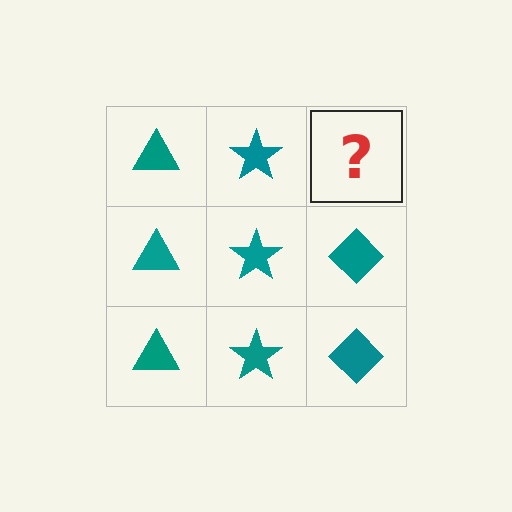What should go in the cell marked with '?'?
The missing cell should contain a teal diamond.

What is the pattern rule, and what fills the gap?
The rule is that each column has a consistent shape. The gap should be filled with a teal diamond.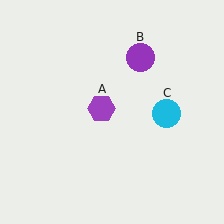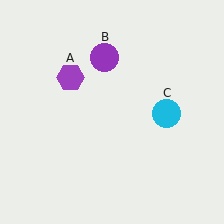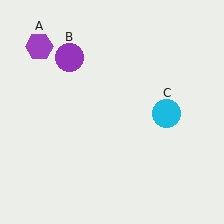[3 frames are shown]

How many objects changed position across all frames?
2 objects changed position: purple hexagon (object A), purple circle (object B).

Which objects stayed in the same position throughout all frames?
Cyan circle (object C) remained stationary.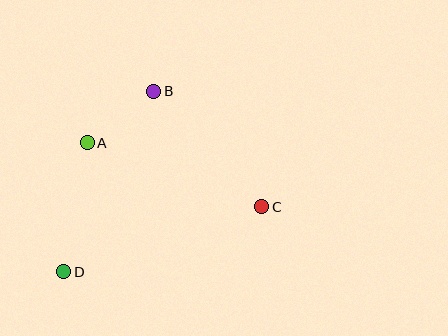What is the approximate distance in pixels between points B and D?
The distance between B and D is approximately 202 pixels.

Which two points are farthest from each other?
Points C and D are farthest from each other.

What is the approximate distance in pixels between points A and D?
The distance between A and D is approximately 131 pixels.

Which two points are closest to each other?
Points A and B are closest to each other.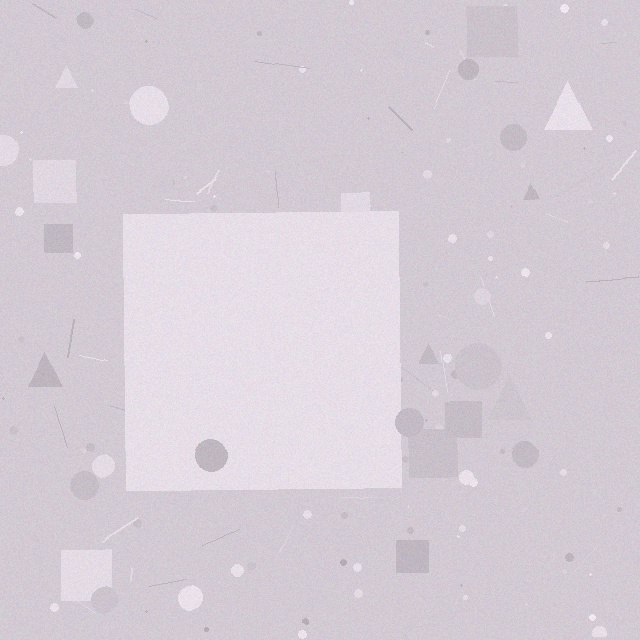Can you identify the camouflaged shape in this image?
The camouflaged shape is a square.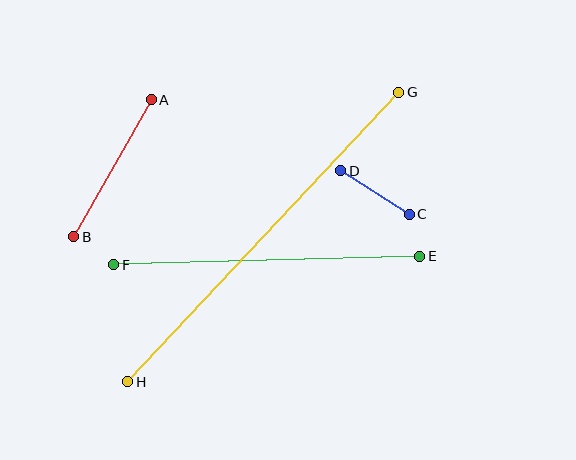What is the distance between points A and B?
The distance is approximately 157 pixels.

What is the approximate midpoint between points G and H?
The midpoint is at approximately (263, 237) pixels.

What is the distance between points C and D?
The distance is approximately 81 pixels.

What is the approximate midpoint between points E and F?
The midpoint is at approximately (267, 261) pixels.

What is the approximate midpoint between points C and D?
The midpoint is at approximately (375, 192) pixels.